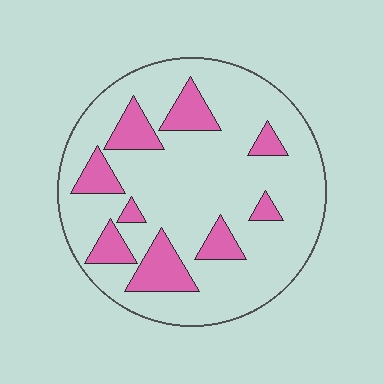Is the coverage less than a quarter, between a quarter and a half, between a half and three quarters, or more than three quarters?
Less than a quarter.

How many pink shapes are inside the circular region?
9.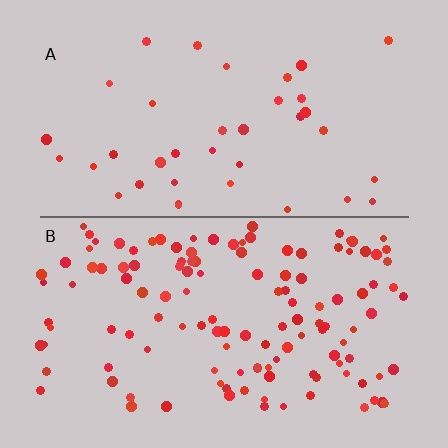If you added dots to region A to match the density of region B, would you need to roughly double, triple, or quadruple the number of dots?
Approximately triple.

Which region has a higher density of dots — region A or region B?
B (the bottom).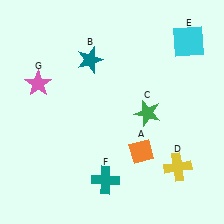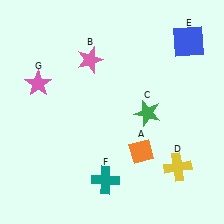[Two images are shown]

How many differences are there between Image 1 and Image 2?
There are 2 differences between the two images.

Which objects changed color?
B changed from teal to pink. E changed from cyan to blue.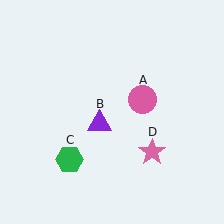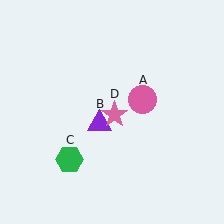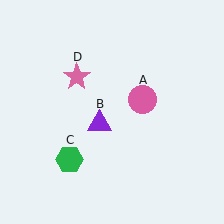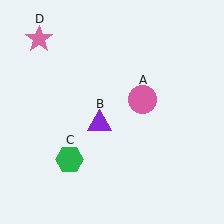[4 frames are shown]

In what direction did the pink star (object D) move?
The pink star (object D) moved up and to the left.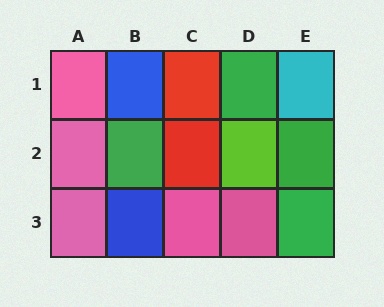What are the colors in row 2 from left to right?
Pink, green, red, lime, green.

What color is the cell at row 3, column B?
Blue.